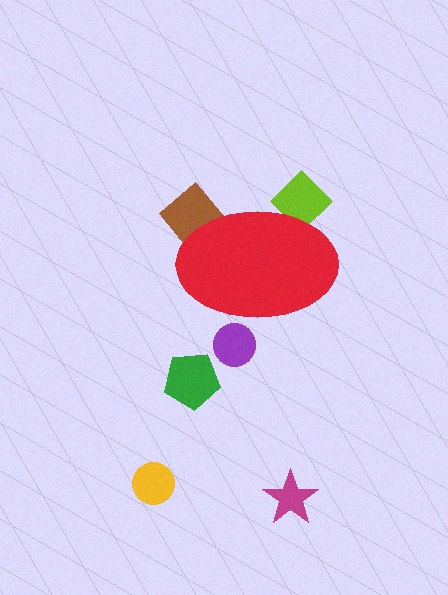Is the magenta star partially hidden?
No, the magenta star is fully visible.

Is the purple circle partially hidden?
Yes, the purple circle is partially hidden behind the red ellipse.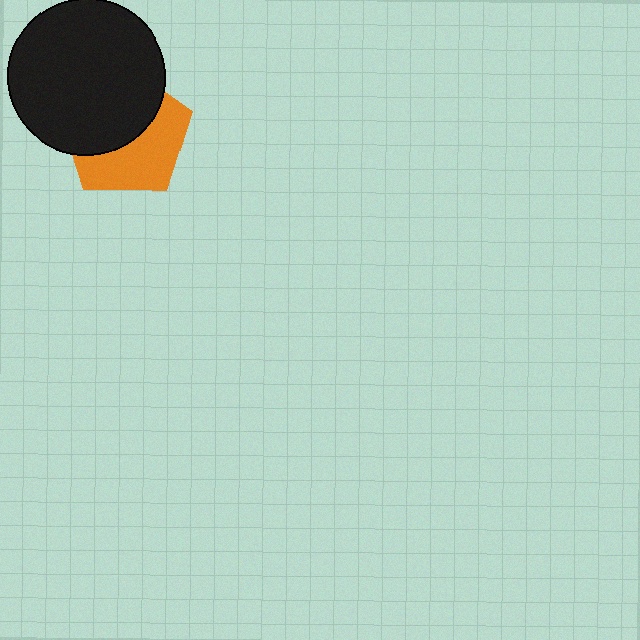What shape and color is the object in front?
The object in front is a black circle.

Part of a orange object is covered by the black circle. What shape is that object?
It is a pentagon.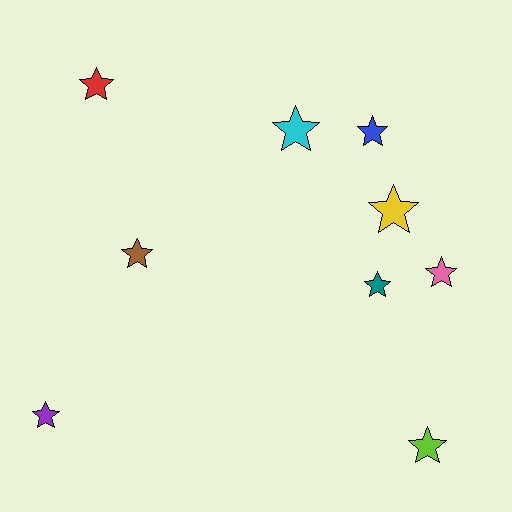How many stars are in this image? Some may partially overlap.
There are 9 stars.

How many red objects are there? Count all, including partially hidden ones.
There is 1 red object.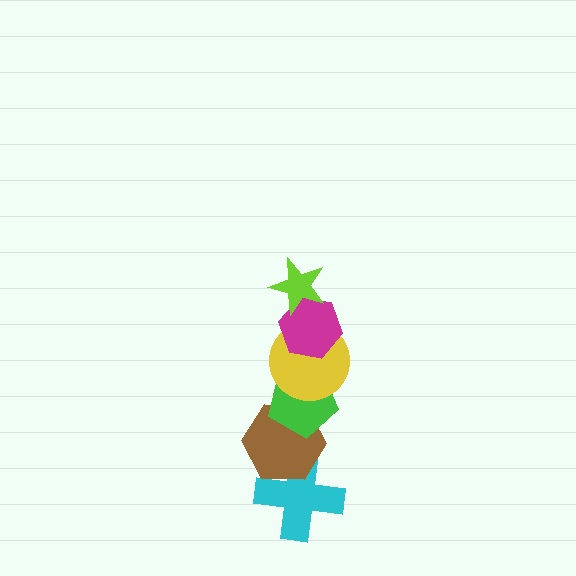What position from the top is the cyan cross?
The cyan cross is 6th from the top.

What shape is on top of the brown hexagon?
The green pentagon is on top of the brown hexagon.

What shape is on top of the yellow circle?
The magenta hexagon is on top of the yellow circle.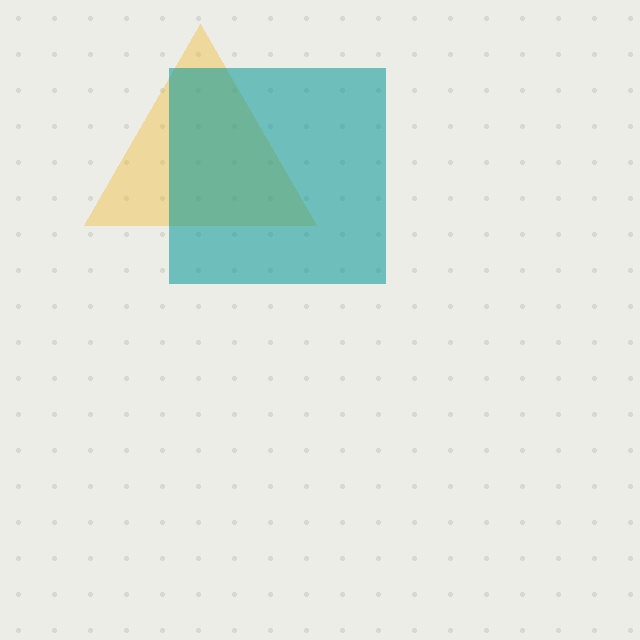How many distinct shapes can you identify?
There are 2 distinct shapes: a yellow triangle, a teal square.